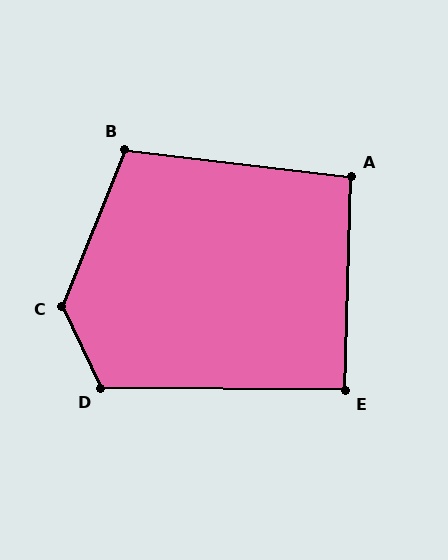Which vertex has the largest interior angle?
C, at approximately 133 degrees.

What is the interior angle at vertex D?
Approximately 116 degrees (obtuse).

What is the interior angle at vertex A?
Approximately 95 degrees (obtuse).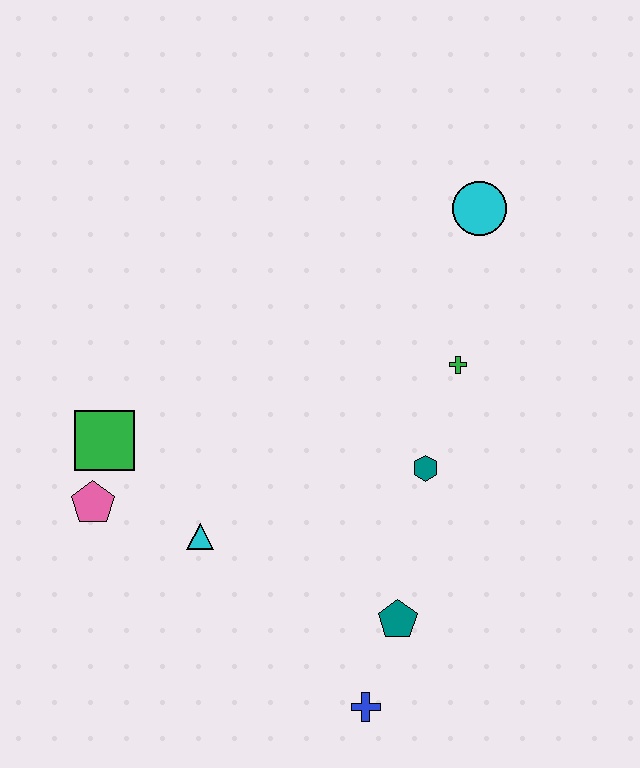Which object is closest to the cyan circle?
The green cross is closest to the cyan circle.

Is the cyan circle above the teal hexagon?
Yes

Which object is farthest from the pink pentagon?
The cyan circle is farthest from the pink pentagon.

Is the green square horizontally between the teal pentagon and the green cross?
No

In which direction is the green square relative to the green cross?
The green square is to the left of the green cross.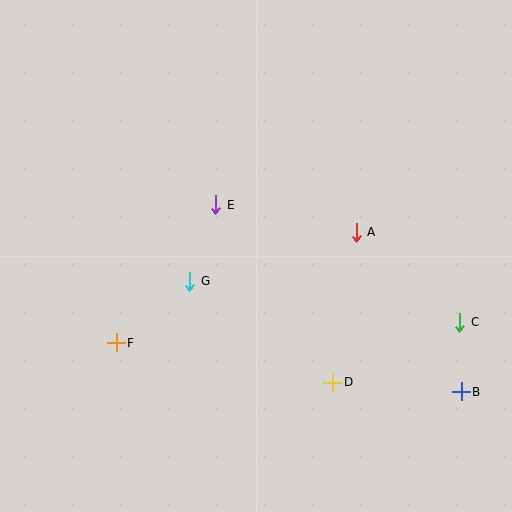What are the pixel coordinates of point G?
Point G is at (190, 281).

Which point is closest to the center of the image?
Point E at (216, 205) is closest to the center.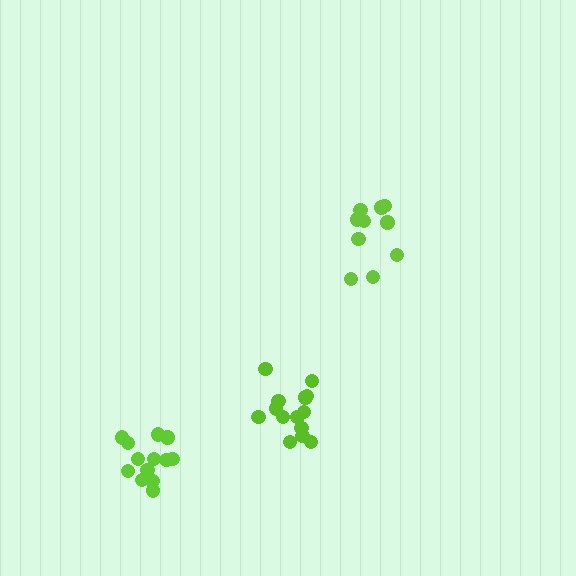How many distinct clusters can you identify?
There are 3 distinct clusters.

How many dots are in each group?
Group 1: 14 dots, Group 2: 10 dots, Group 3: 13 dots (37 total).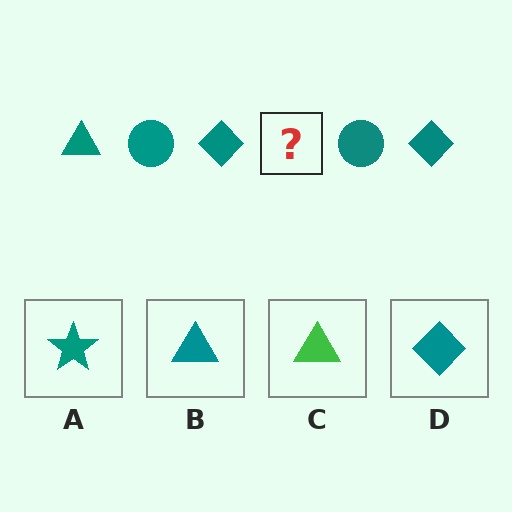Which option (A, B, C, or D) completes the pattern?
B.